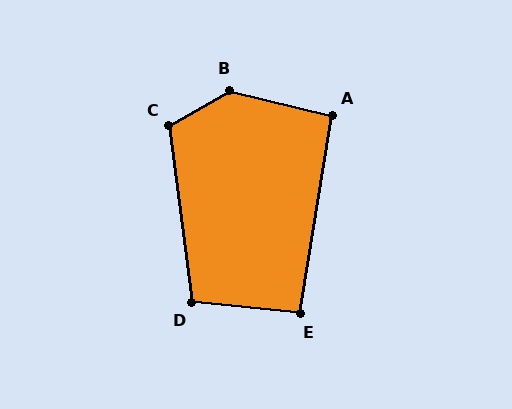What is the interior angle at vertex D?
Approximately 103 degrees (obtuse).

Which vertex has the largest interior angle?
B, at approximately 136 degrees.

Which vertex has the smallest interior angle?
E, at approximately 94 degrees.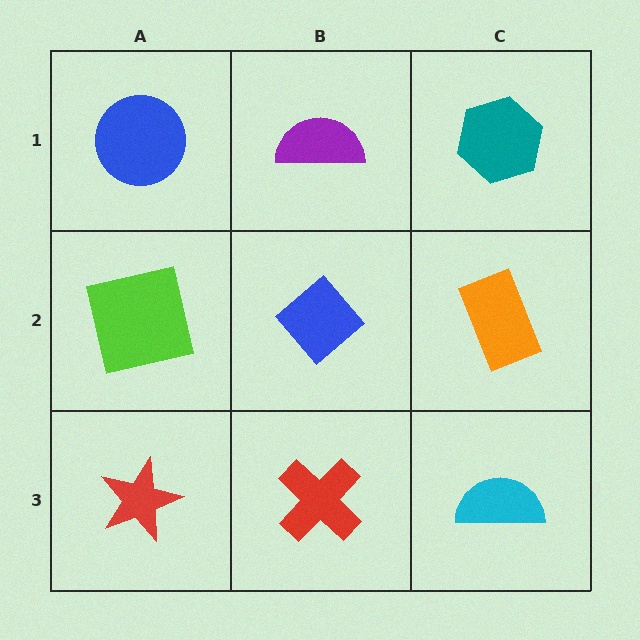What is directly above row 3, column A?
A lime square.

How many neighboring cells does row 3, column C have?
2.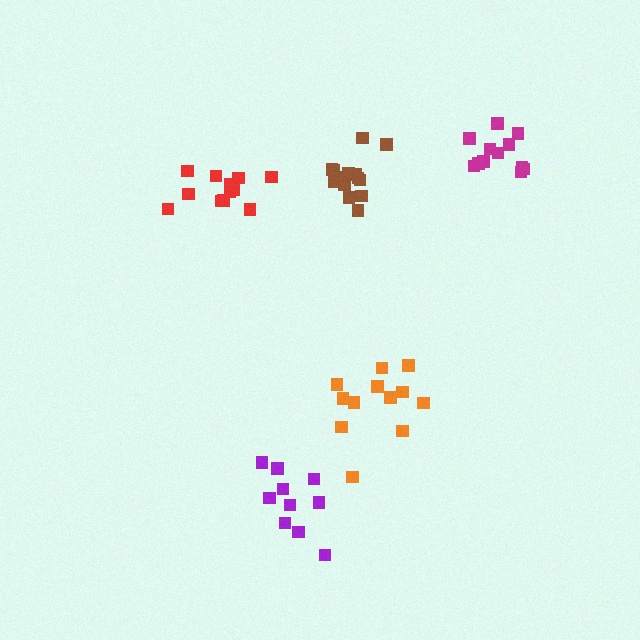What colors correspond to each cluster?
The clusters are colored: purple, brown, magenta, red, orange.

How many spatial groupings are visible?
There are 5 spatial groupings.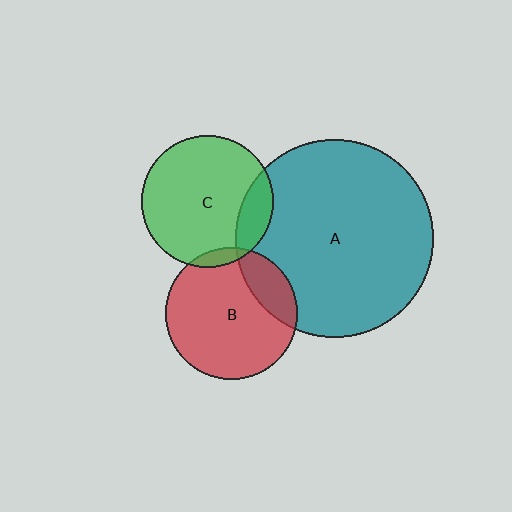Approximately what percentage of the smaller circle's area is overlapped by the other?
Approximately 5%.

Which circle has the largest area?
Circle A (teal).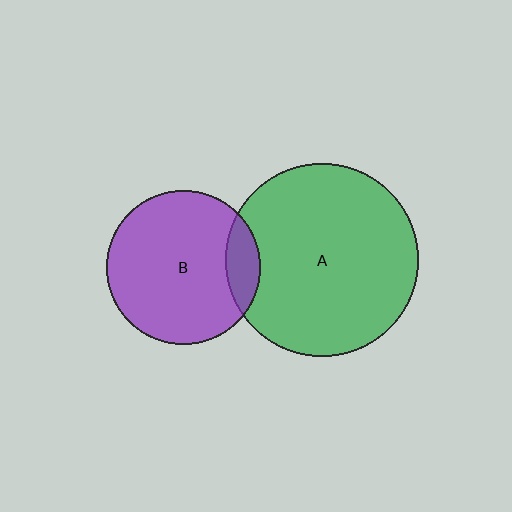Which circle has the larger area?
Circle A (green).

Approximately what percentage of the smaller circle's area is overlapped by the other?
Approximately 15%.